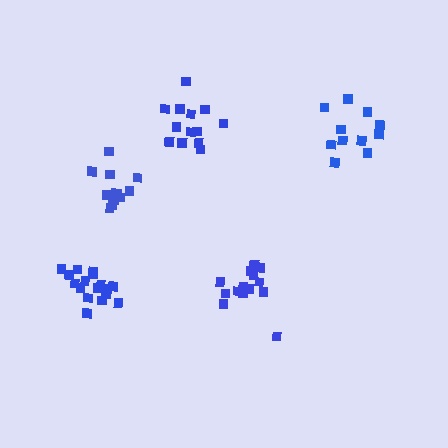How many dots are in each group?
Group 1: 17 dots, Group 2: 11 dots, Group 3: 14 dots, Group 4: 13 dots, Group 5: 12 dots (67 total).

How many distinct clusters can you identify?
There are 5 distinct clusters.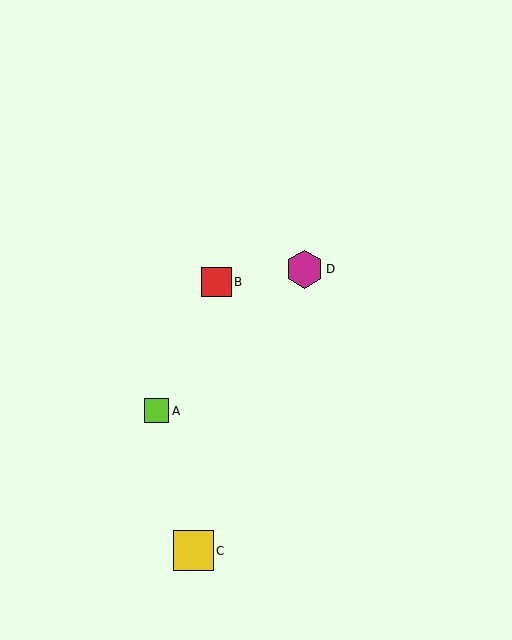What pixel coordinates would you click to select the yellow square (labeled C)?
Click at (194, 551) to select the yellow square C.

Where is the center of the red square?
The center of the red square is at (216, 282).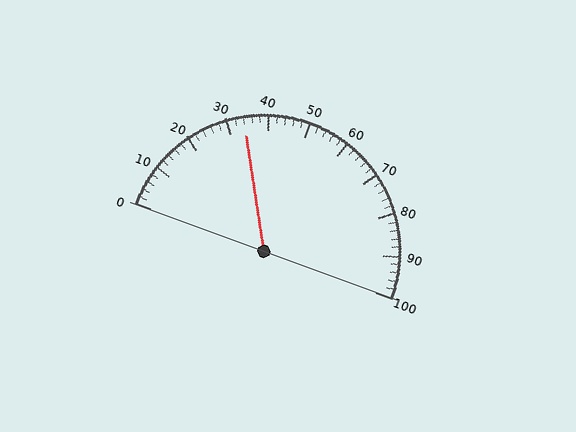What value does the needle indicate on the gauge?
The needle indicates approximately 34.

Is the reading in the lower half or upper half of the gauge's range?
The reading is in the lower half of the range (0 to 100).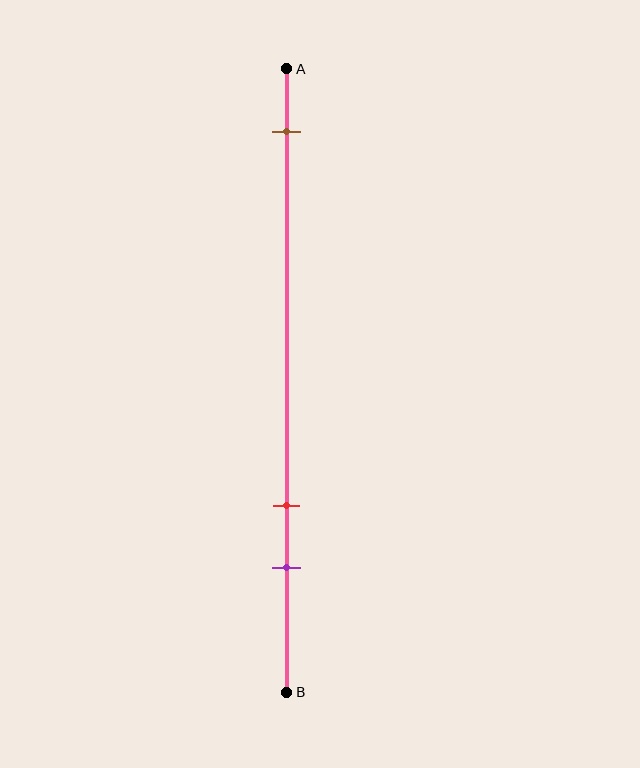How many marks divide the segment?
There are 3 marks dividing the segment.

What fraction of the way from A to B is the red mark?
The red mark is approximately 70% (0.7) of the way from A to B.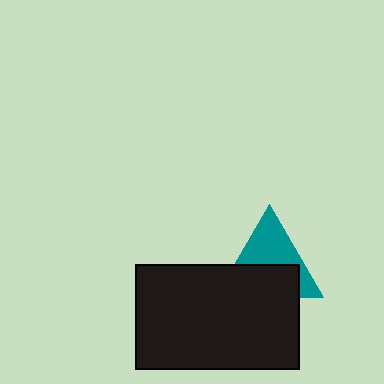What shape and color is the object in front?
The object in front is a black rectangle.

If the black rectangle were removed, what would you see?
You would see the complete teal triangle.